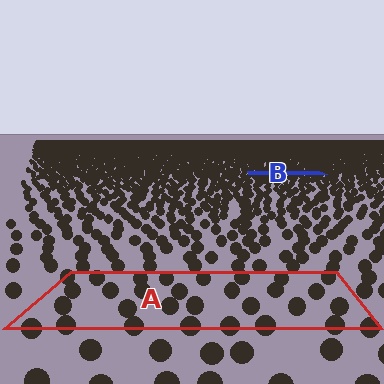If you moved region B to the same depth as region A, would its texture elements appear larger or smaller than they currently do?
They would appear larger. At a closer depth, the same texture elements are projected at a bigger on-screen size.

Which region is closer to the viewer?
Region A is closer. The texture elements there are larger and more spread out.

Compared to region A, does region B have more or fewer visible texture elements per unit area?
Region B has more texture elements per unit area — they are packed more densely because it is farther away.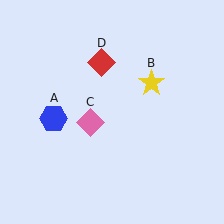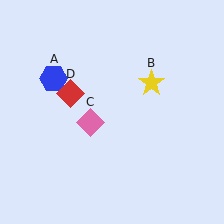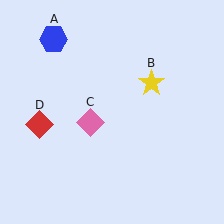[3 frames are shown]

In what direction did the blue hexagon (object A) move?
The blue hexagon (object A) moved up.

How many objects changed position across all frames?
2 objects changed position: blue hexagon (object A), red diamond (object D).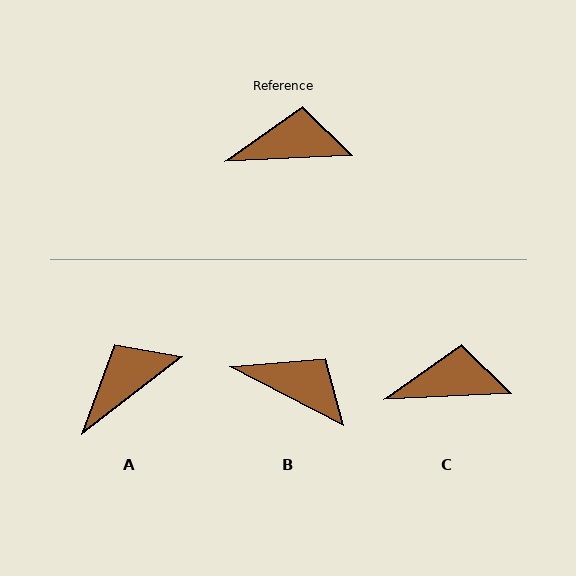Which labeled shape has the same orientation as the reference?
C.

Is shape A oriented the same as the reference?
No, it is off by about 34 degrees.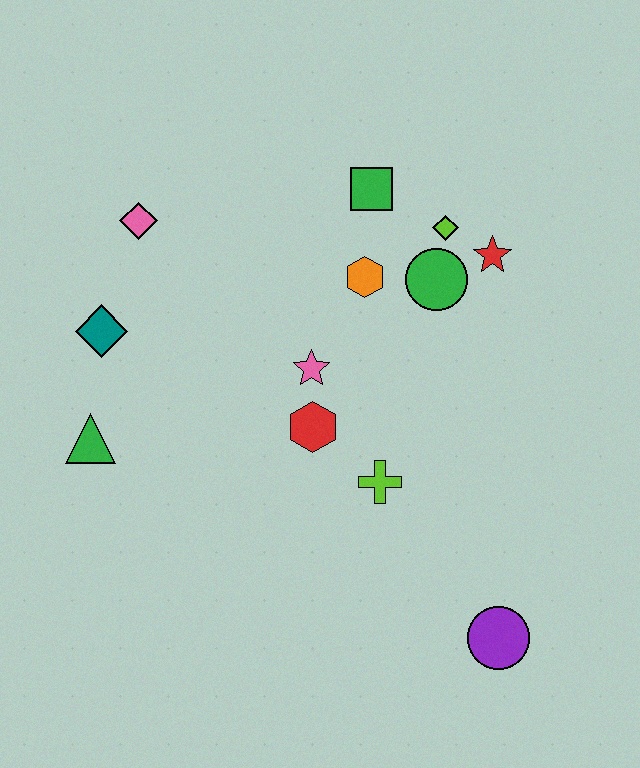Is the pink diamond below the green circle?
No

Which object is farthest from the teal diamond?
The purple circle is farthest from the teal diamond.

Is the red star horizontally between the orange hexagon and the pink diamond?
No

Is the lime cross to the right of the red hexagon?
Yes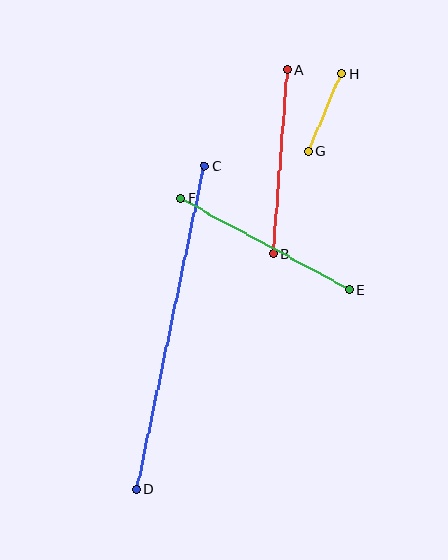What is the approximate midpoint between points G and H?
The midpoint is at approximately (325, 112) pixels.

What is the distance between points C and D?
The distance is approximately 330 pixels.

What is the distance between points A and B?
The distance is approximately 185 pixels.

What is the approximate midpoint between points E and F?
The midpoint is at approximately (265, 244) pixels.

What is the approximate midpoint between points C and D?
The midpoint is at approximately (170, 328) pixels.